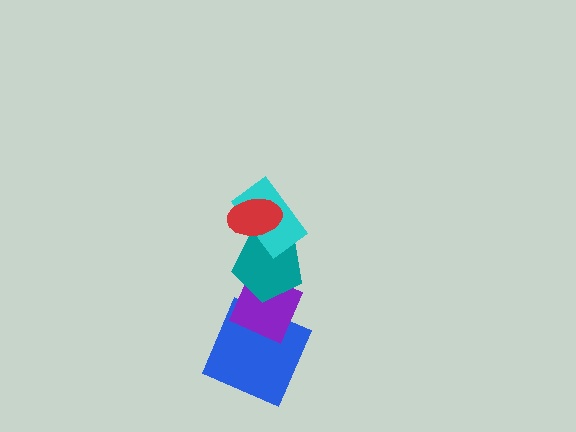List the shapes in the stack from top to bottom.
From top to bottom: the red ellipse, the cyan rectangle, the teal pentagon, the purple diamond, the blue square.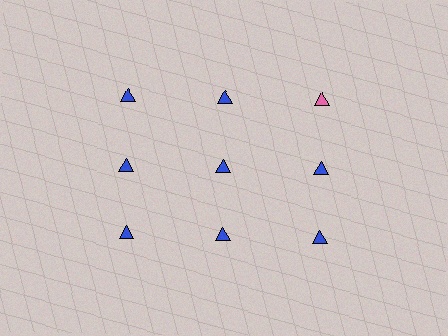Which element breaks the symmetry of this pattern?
The pink triangle in the top row, center column breaks the symmetry. All other shapes are blue triangles.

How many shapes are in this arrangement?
There are 9 shapes arranged in a grid pattern.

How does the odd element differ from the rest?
It has a different color: pink instead of blue.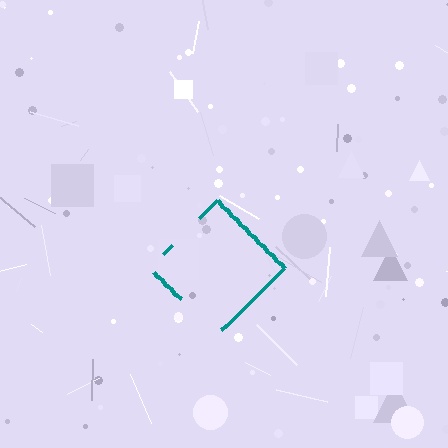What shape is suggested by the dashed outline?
The dashed outline suggests a diamond.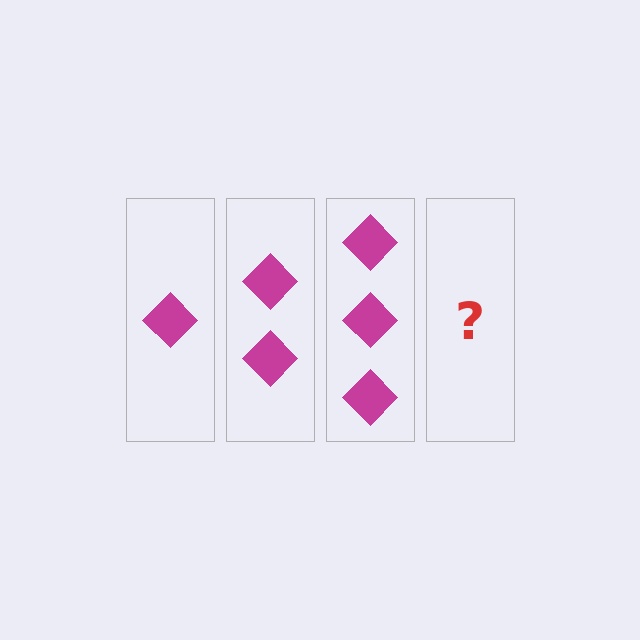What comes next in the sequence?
The next element should be 4 diamonds.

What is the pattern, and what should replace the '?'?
The pattern is that each step adds one more diamond. The '?' should be 4 diamonds.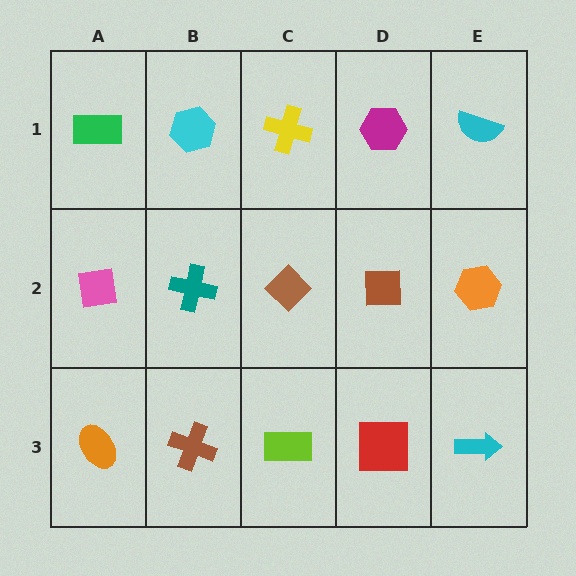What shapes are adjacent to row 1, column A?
A pink square (row 2, column A), a cyan hexagon (row 1, column B).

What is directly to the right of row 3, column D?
A cyan arrow.